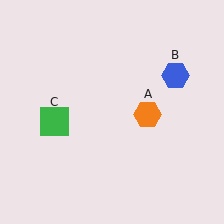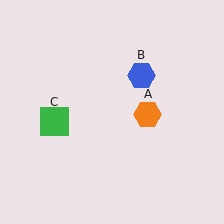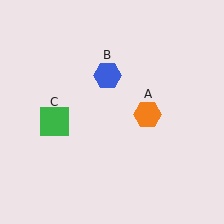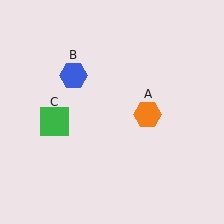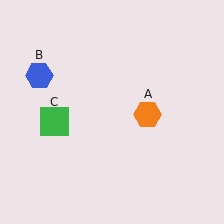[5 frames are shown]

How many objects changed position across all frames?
1 object changed position: blue hexagon (object B).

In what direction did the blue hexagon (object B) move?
The blue hexagon (object B) moved left.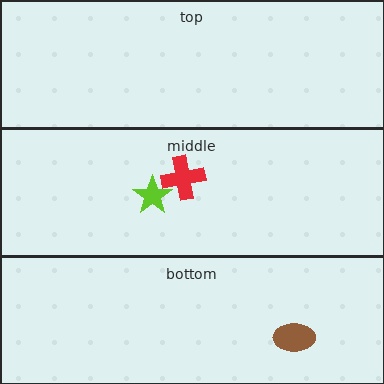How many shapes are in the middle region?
2.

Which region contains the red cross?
The middle region.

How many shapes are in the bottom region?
1.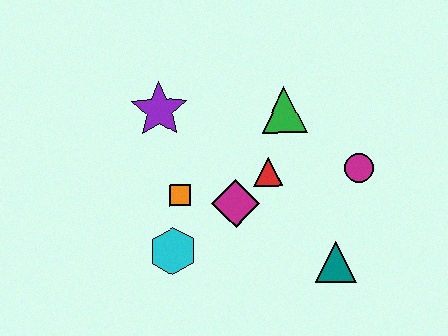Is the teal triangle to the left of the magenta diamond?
No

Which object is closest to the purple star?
The orange square is closest to the purple star.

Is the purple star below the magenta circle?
No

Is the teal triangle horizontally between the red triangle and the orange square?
No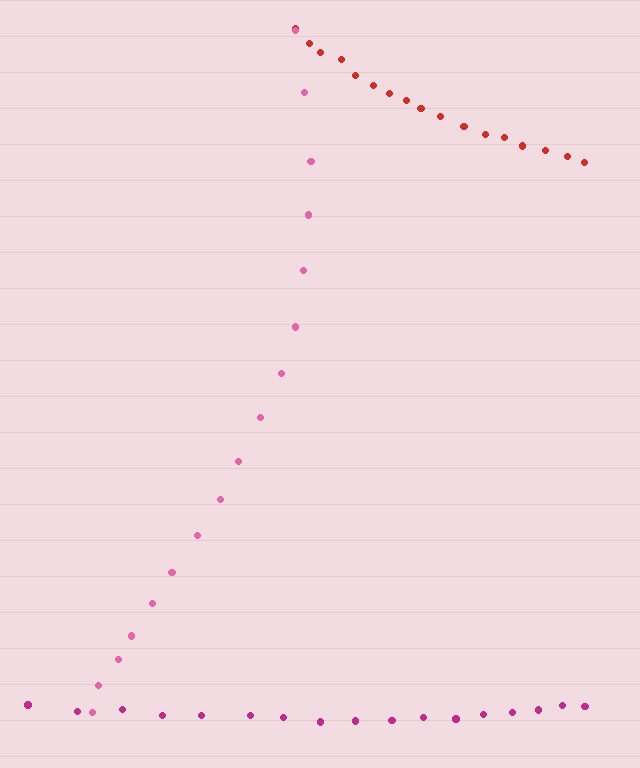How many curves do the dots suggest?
There are 3 distinct paths.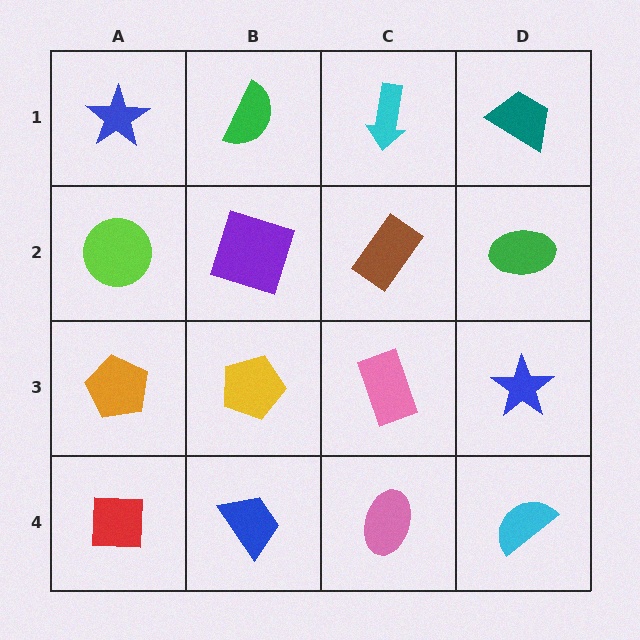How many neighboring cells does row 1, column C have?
3.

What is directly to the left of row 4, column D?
A pink ellipse.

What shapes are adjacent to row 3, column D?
A green ellipse (row 2, column D), a cyan semicircle (row 4, column D), a pink rectangle (row 3, column C).